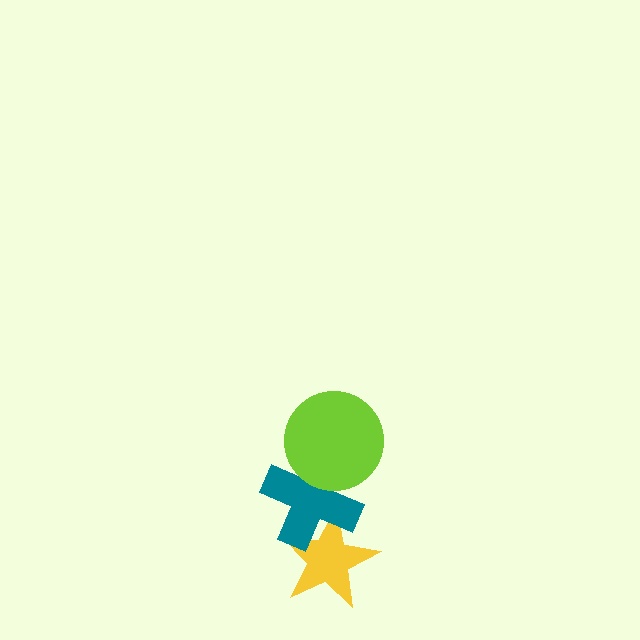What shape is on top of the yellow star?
The teal cross is on top of the yellow star.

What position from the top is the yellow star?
The yellow star is 3rd from the top.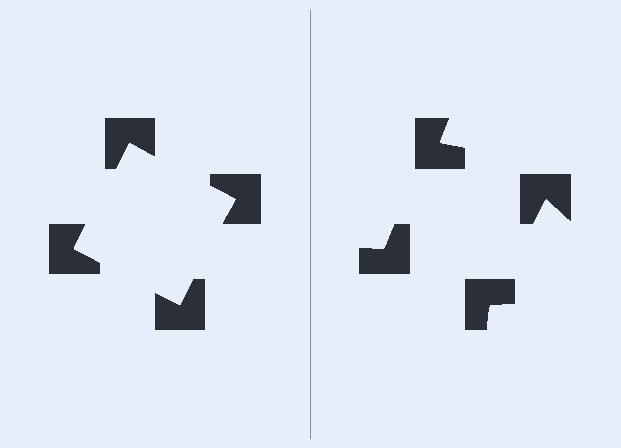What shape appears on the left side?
An illusory square.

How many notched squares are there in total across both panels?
8 — 4 on each side.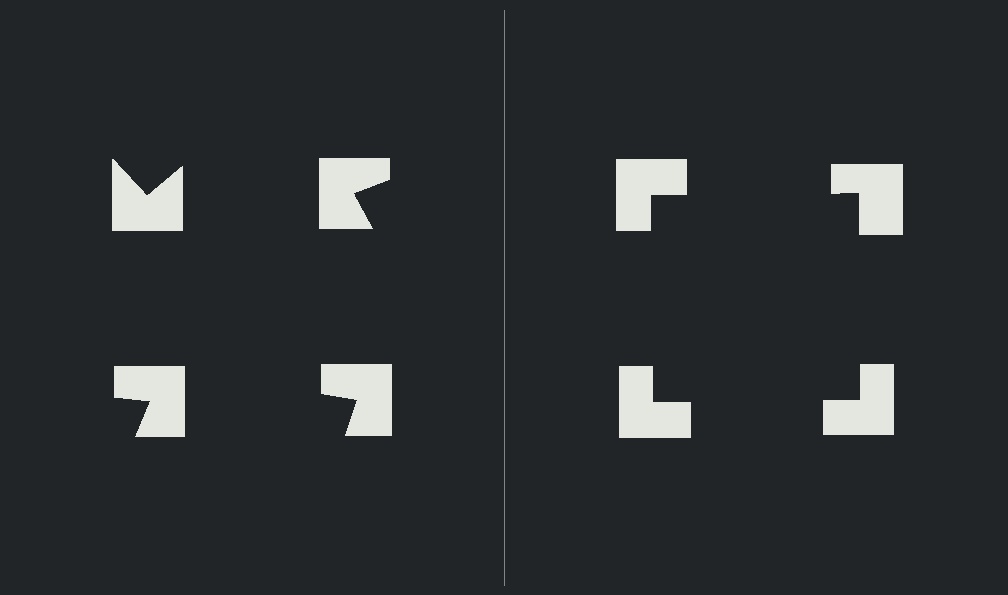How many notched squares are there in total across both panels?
8 — 4 on each side.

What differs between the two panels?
The notched squares are positioned identically on both sides; only the wedge orientations differ. On the right they align to a square; on the left they are misaligned.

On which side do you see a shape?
An illusory square appears on the right side. On the left side the wedge cuts are rotated, so no coherent shape forms.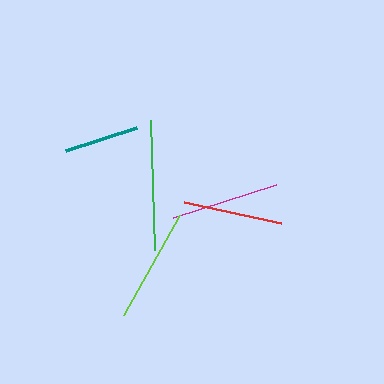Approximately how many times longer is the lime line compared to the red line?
The lime line is approximately 1.2 times the length of the red line.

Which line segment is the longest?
The green line is the longest at approximately 130 pixels.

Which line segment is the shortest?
The teal line is the shortest at approximately 75 pixels.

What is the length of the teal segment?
The teal segment is approximately 75 pixels long.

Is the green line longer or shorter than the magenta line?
The green line is longer than the magenta line.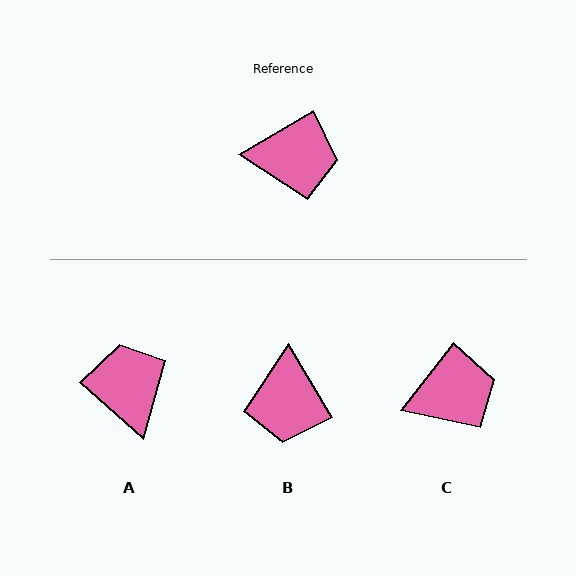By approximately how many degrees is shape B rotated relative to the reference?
Approximately 90 degrees clockwise.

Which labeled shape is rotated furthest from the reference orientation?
A, about 108 degrees away.